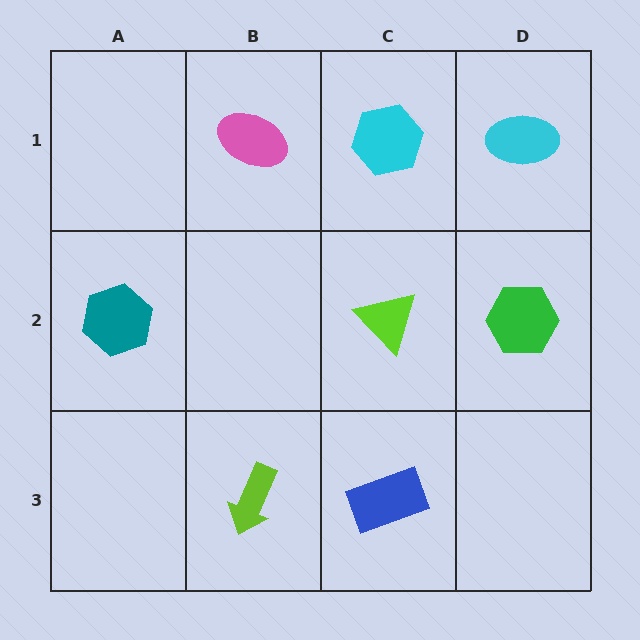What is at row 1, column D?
A cyan ellipse.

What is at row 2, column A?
A teal hexagon.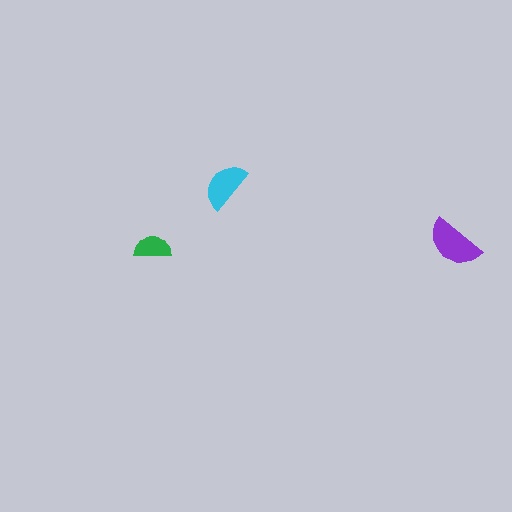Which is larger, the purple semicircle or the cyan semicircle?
The purple one.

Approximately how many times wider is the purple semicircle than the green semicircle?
About 1.5 times wider.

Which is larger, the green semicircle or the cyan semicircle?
The cyan one.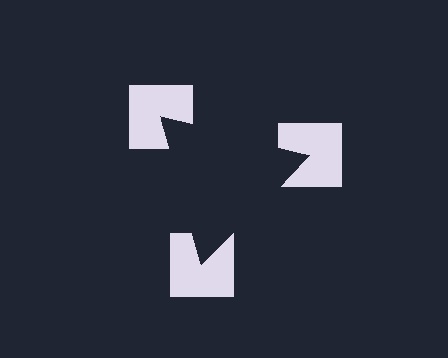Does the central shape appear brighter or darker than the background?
It typically appears slightly darker than the background, even though no actual brightness change is drawn.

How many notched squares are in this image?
There are 3 — one at each vertex of the illusory triangle.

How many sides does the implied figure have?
3 sides.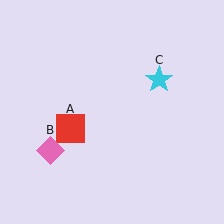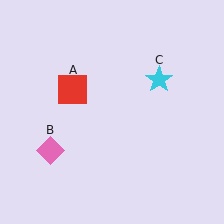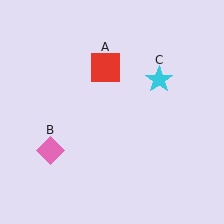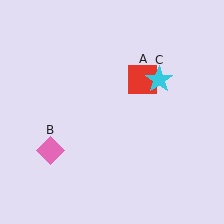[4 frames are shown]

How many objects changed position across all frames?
1 object changed position: red square (object A).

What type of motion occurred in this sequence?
The red square (object A) rotated clockwise around the center of the scene.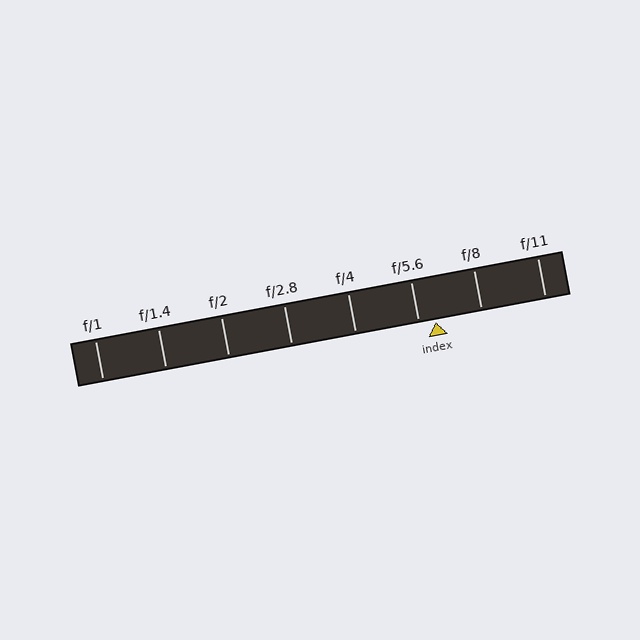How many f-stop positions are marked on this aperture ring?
There are 8 f-stop positions marked.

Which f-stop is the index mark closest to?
The index mark is closest to f/5.6.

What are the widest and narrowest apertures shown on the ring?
The widest aperture shown is f/1 and the narrowest is f/11.